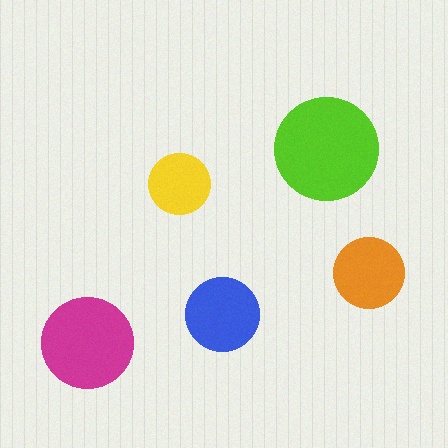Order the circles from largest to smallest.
the lime one, the magenta one, the blue one, the orange one, the yellow one.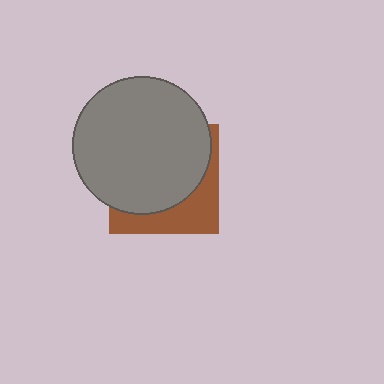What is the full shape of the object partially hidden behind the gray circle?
The partially hidden object is a brown square.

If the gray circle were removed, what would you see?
You would see the complete brown square.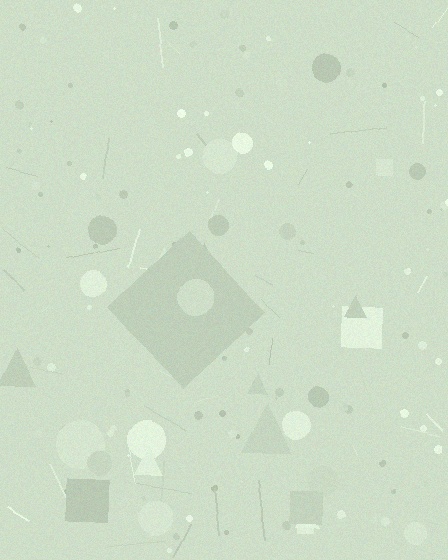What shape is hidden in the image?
A diamond is hidden in the image.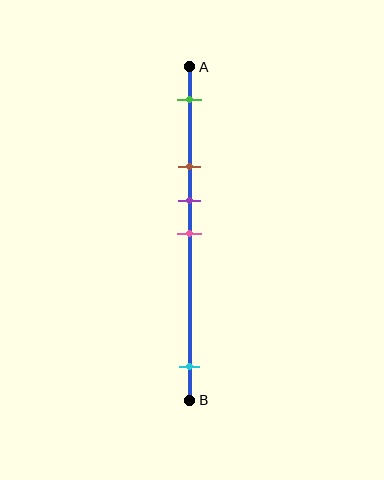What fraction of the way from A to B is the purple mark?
The purple mark is approximately 40% (0.4) of the way from A to B.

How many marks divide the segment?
There are 5 marks dividing the segment.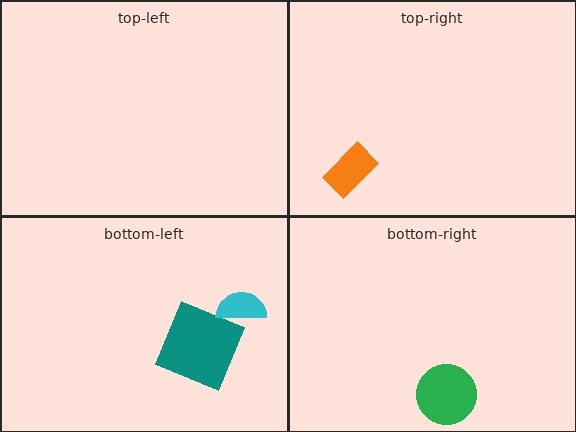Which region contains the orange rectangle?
The top-right region.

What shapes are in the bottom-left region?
The teal square, the cyan semicircle.